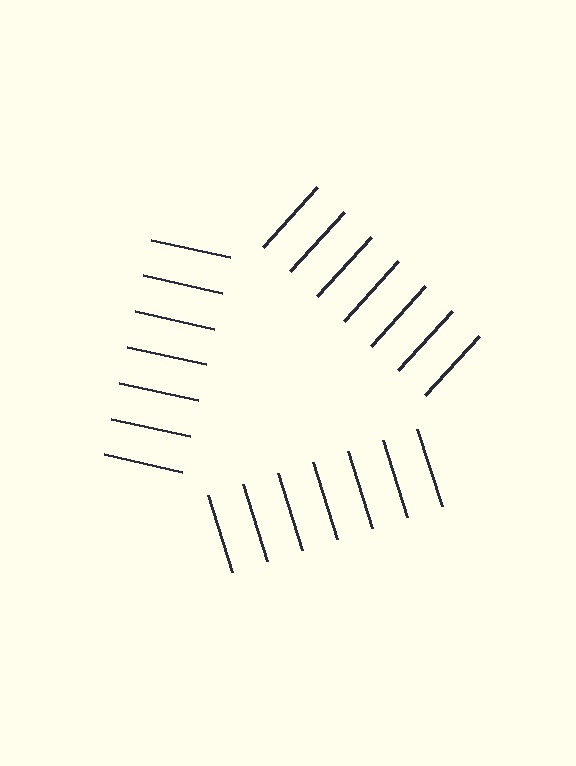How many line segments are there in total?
21 — 7 along each of the 3 edges.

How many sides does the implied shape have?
3 sides — the line-ends trace a triangle.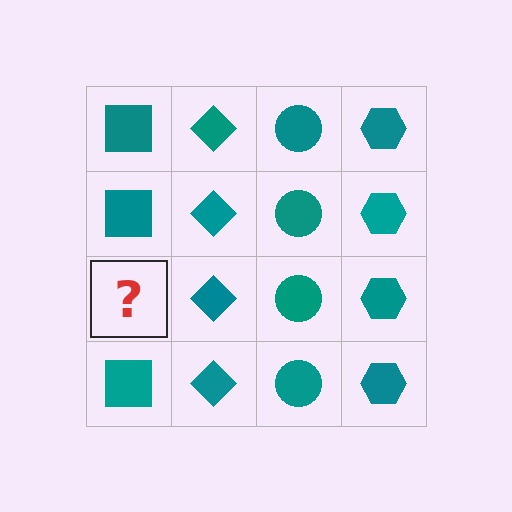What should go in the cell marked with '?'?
The missing cell should contain a teal square.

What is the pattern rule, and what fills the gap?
The rule is that each column has a consistent shape. The gap should be filled with a teal square.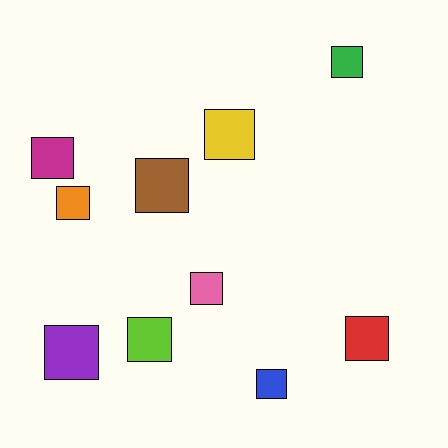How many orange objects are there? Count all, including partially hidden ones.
There is 1 orange object.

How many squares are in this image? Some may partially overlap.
There are 10 squares.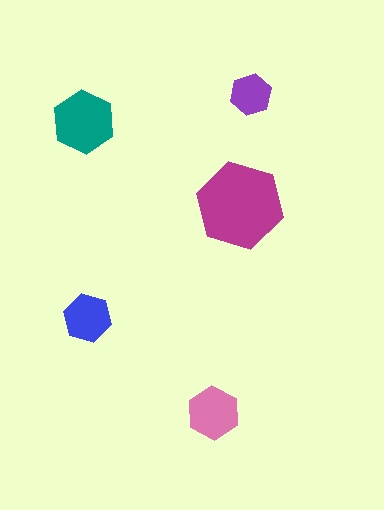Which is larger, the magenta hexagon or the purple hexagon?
The magenta one.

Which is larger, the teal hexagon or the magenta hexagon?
The magenta one.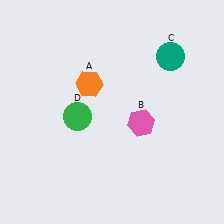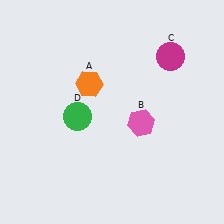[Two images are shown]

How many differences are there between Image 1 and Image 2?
There is 1 difference between the two images.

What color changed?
The circle (C) changed from teal in Image 1 to magenta in Image 2.